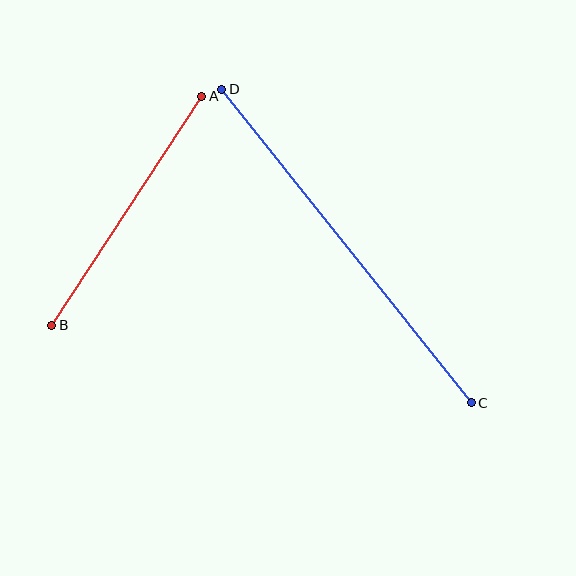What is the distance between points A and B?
The distance is approximately 274 pixels.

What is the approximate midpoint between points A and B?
The midpoint is at approximately (127, 211) pixels.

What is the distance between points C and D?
The distance is approximately 401 pixels.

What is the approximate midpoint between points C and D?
The midpoint is at approximately (346, 246) pixels.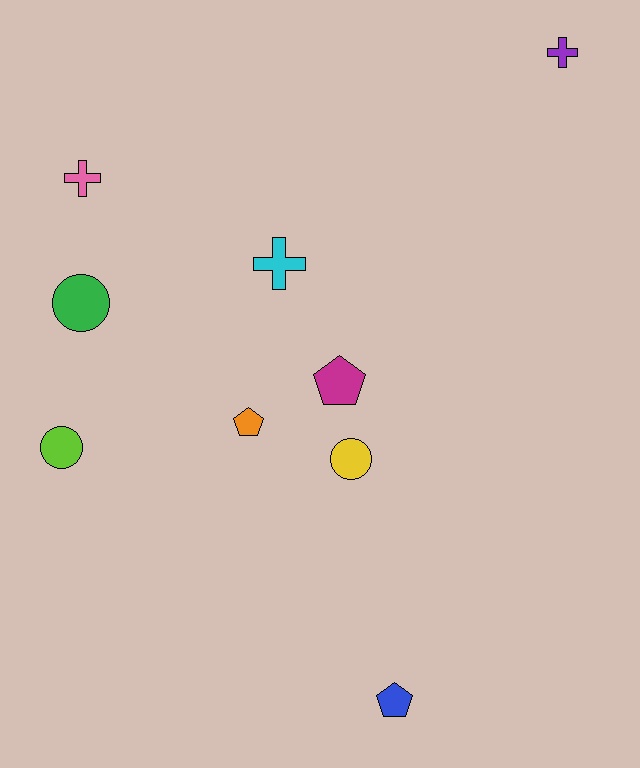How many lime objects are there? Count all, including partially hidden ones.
There is 1 lime object.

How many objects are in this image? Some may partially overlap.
There are 9 objects.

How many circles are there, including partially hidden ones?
There are 3 circles.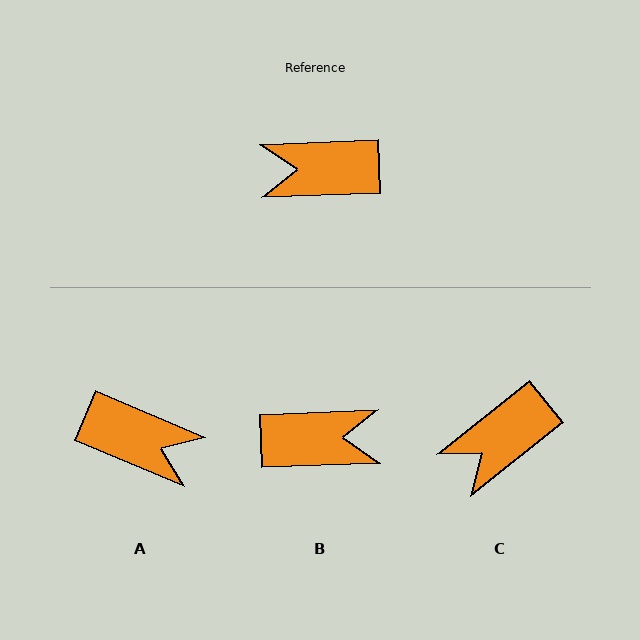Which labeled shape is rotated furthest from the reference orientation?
B, about 180 degrees away.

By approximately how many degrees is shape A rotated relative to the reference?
Approximately 155 degrees counter-clockwise.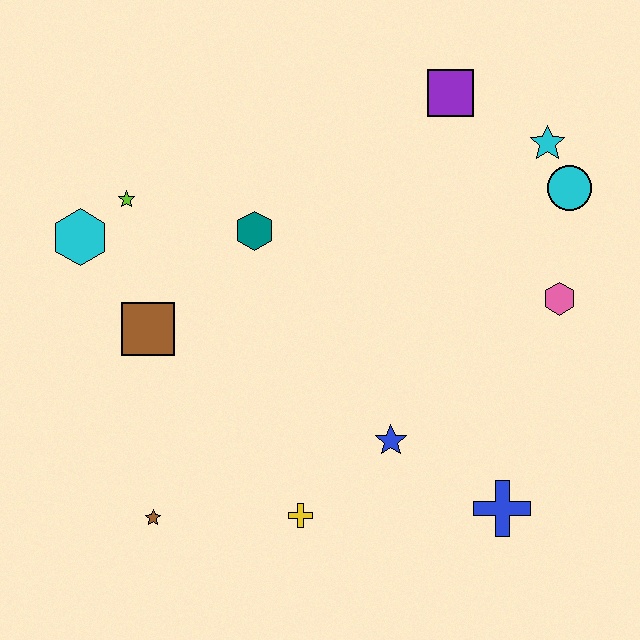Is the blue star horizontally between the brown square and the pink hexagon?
Yes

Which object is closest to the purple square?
The cyan star is closest to the purple square.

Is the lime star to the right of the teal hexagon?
No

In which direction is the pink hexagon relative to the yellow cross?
The pink hexagon is to the right of the yellow cross.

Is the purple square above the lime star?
Yes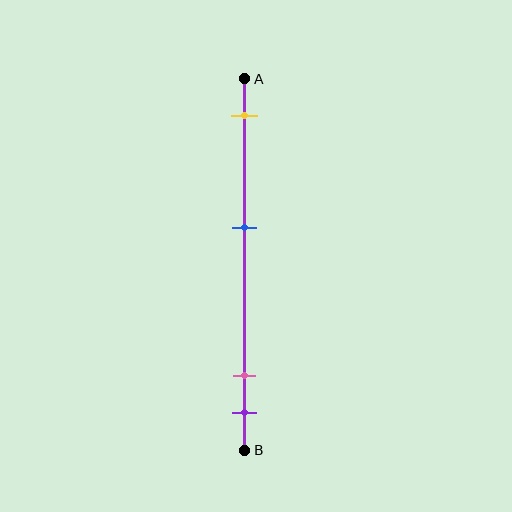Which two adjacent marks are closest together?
The pink and purple marks are the closest adjacent pair.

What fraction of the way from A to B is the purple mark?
The purple mark is approximately 90% (0.9) of the way from A to B.